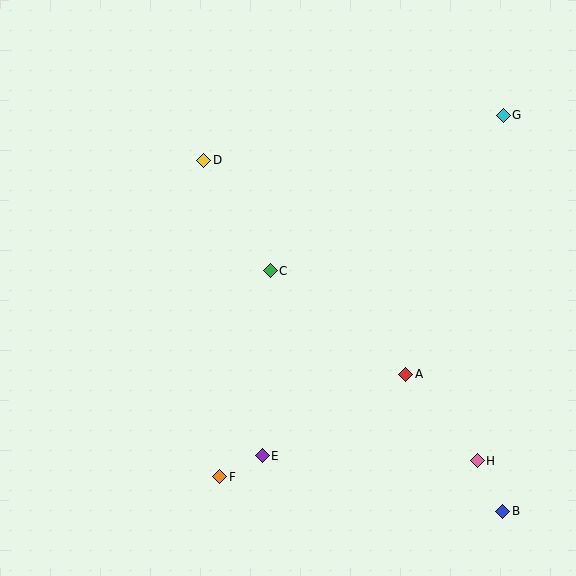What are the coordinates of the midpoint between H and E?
The midpoint between H and E is at (370, 458).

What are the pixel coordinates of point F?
Point F is at (220, 477).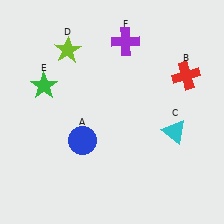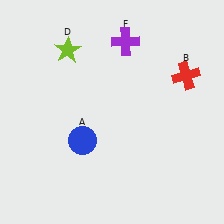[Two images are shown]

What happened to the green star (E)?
The green star (E) was removed in Image 2. It was in the top-left area of Image 1.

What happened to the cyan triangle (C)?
The cyan triangle (C) was removed in Image 2. It was in the bottom-right area of Image 1.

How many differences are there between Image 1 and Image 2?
There are 2 differences between the two images.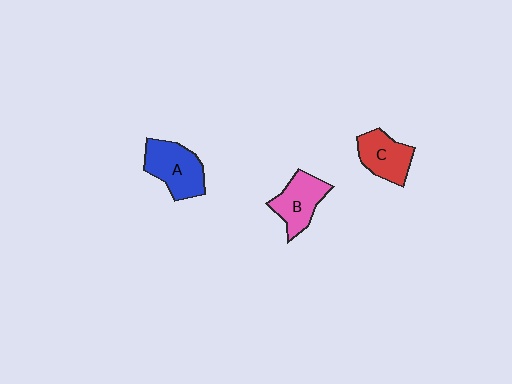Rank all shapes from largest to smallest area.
From largest to smallest: A (blue), B (pink), C (red).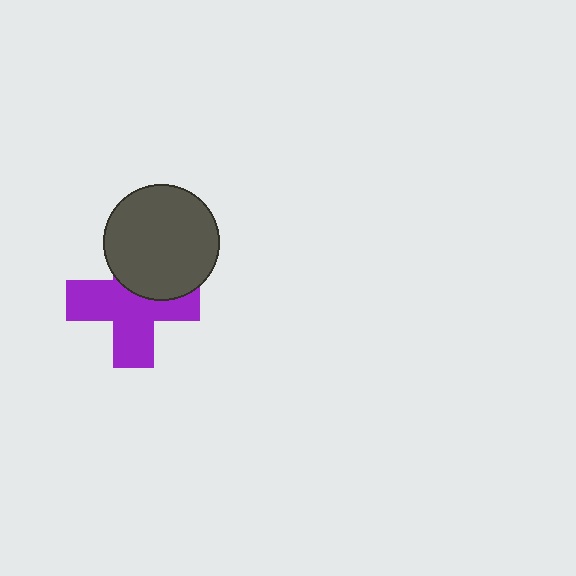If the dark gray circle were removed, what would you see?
You would see the complete purple cross.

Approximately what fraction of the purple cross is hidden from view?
Roughly 34% of the purple cross is hidden behind the dark gray circle.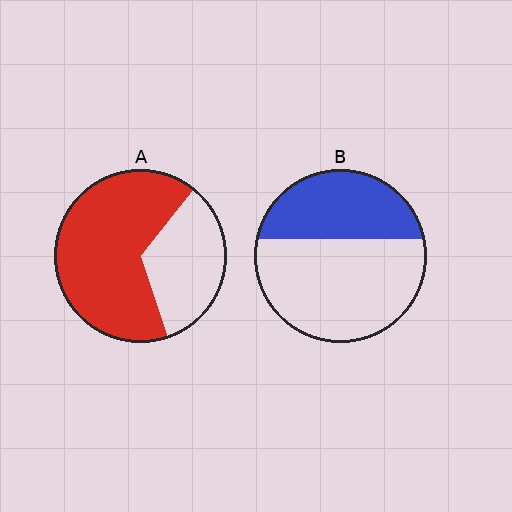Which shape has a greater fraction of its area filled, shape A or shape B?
Shape A.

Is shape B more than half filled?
No.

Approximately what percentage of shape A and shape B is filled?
A is approximately 65% and B is approximately 40%.